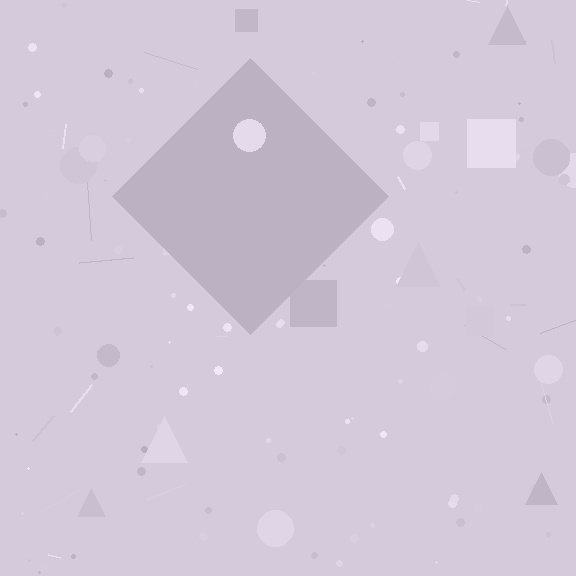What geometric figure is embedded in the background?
A diamond is embedded in the background.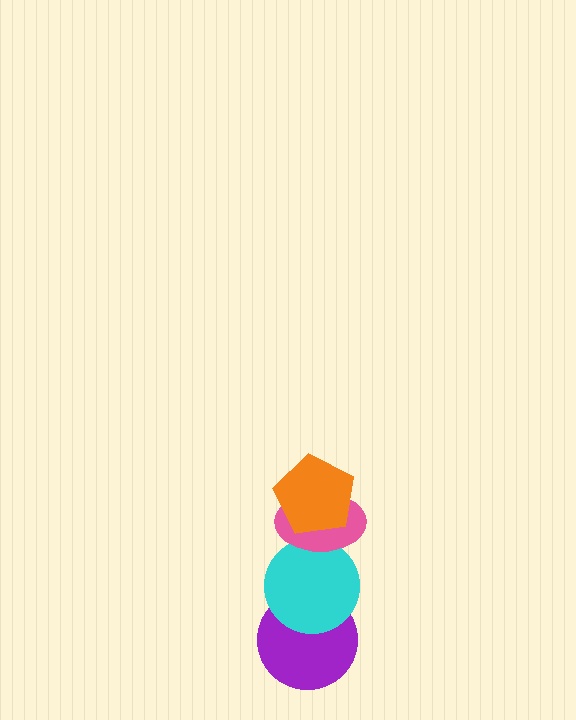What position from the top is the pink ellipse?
The pink ellipse is 2nd from the top.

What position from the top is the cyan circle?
The cyan circle is 3rd from the top.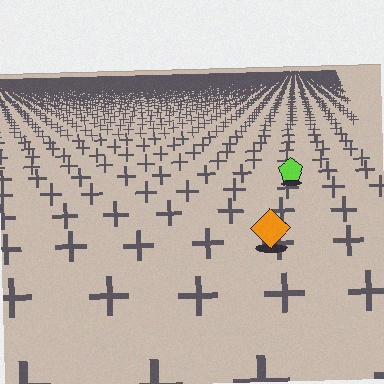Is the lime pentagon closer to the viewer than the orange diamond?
No. The orange diamond is closer — you can tell from the texture gradient: the ground texture is coarser near it.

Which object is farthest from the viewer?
The lime pentagon is farthest from the viewer. It appears smaller and the ground texture around it is denser.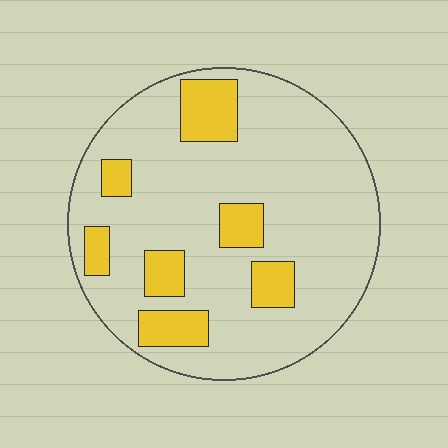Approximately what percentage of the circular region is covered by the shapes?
Approximately 20%.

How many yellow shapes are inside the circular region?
7.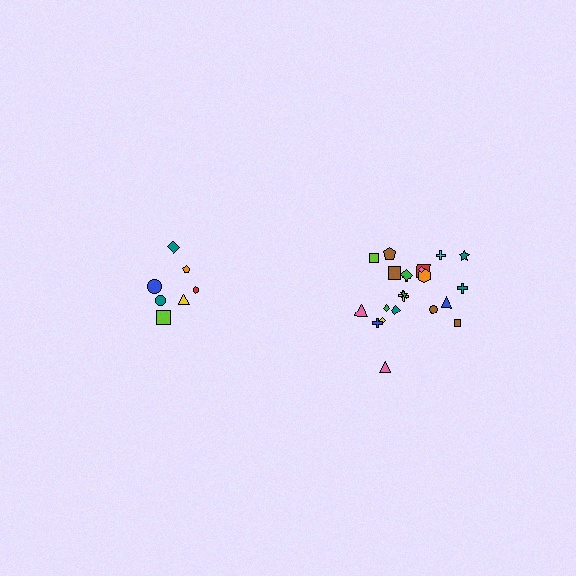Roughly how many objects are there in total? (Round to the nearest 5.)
Roughly 30 objects in total.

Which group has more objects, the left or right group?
The right group.